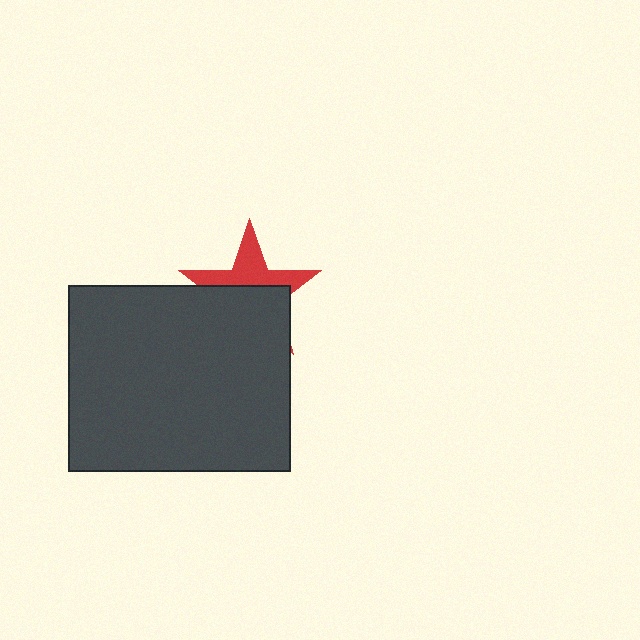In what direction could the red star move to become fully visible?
The red star could move up. That would shift it out from behind the dark gray rectangle entirely.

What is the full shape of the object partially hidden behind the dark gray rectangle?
The partially hidden object is a red star.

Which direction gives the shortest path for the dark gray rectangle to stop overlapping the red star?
Moving down gives the shortest separation.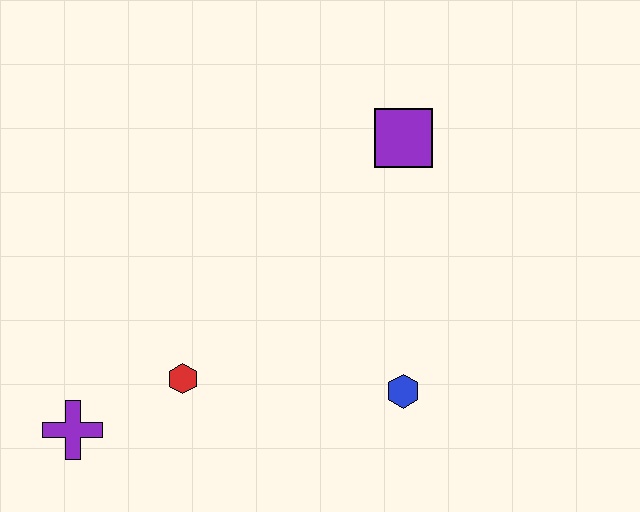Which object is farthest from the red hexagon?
The purple square is farthest from the red hexagon.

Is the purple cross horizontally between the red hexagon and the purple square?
No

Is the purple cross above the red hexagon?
No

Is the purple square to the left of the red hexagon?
No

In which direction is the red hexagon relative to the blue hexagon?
The red hexagon is to the left of the blue hexagon.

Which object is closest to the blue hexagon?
The red hexagon is closest to the blue hexagon.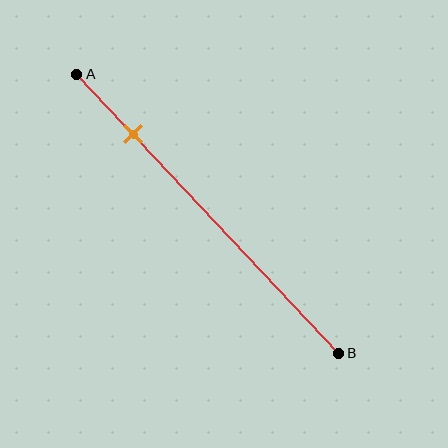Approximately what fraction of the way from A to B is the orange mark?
The orange mark is approximately 20% of the way from A to B.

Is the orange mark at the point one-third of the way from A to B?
No, the mark is at about 20% from A, not at the 33% one-third point.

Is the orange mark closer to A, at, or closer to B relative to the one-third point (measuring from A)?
The orange mark is closer to point A than the one-third point of segment AB.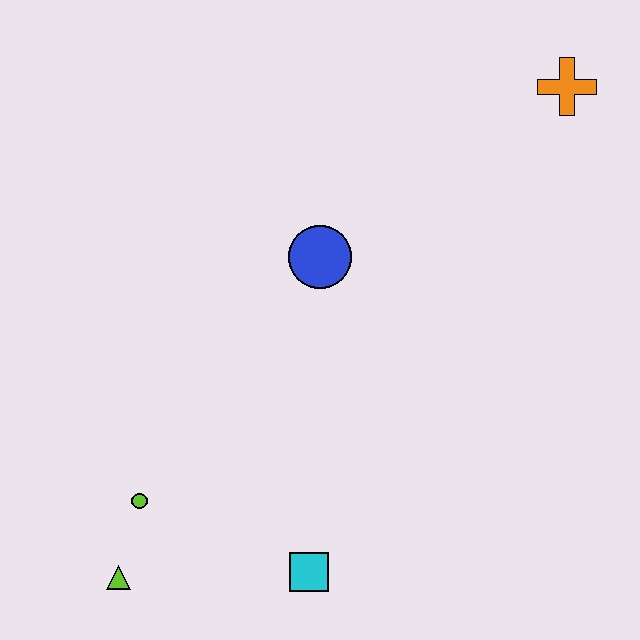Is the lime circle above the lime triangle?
Yes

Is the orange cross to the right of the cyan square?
Yes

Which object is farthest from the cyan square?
The orange cross is farthest from the cyan square.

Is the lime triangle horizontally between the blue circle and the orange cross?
No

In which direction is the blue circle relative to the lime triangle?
The blue circle is above the lime triangle.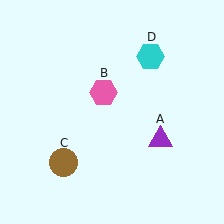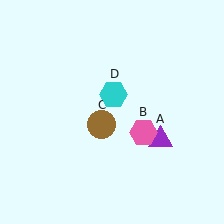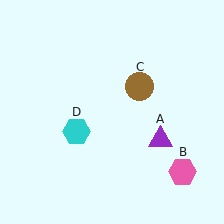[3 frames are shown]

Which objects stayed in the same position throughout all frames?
Purple triangle (object A) remained stationary.